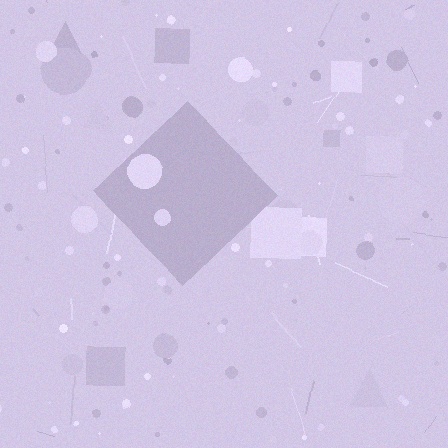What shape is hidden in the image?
A diamond is hidden in the image.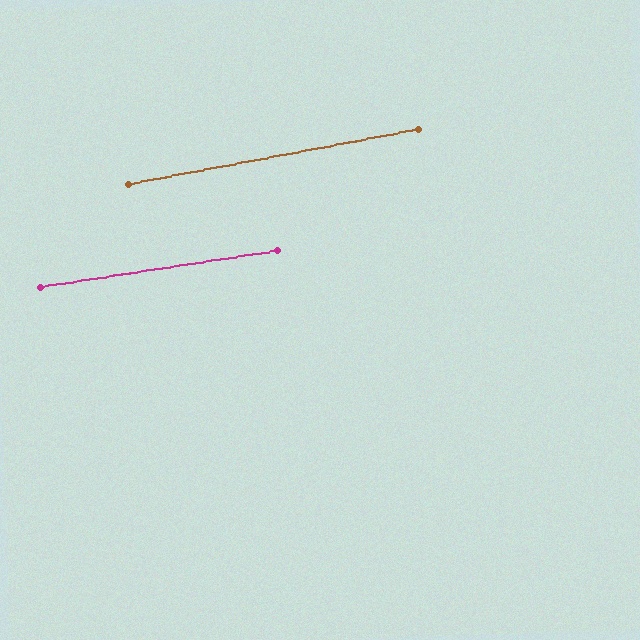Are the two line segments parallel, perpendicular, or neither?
Parallel — their directions differ by only 1.9°.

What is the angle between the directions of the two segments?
Approximately 2 degrees.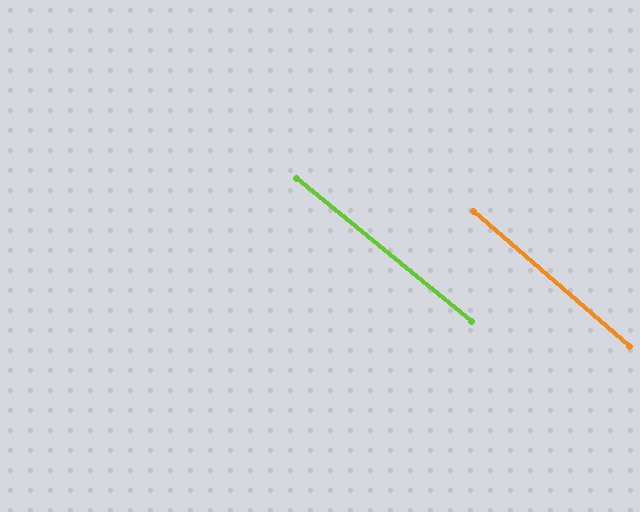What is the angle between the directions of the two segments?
Approximately 2 degrees.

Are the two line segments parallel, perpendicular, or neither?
Parallel — their directions differ by only 1.6°.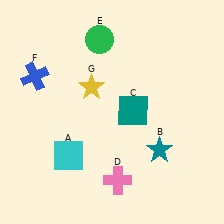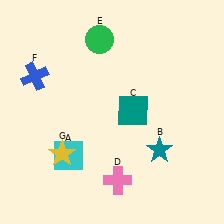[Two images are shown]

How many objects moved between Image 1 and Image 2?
1 object moved between the two images.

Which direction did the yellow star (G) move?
The yellow star (G) moved down.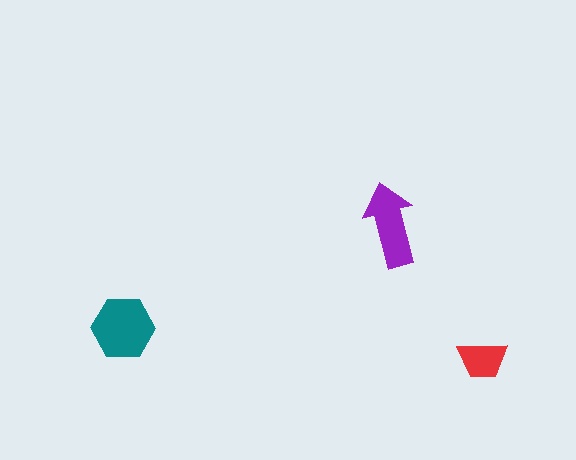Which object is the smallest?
The red trapezoid.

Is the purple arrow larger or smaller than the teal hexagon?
Smaller.